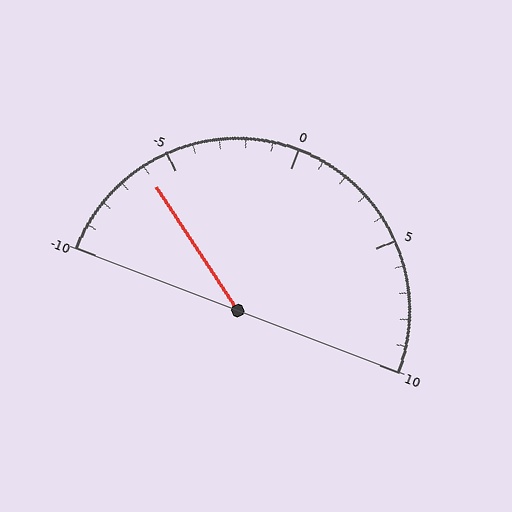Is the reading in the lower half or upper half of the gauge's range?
The reading is in the lower half of the range (-10 to 10).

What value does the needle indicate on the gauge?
The needle indicates approximately -6.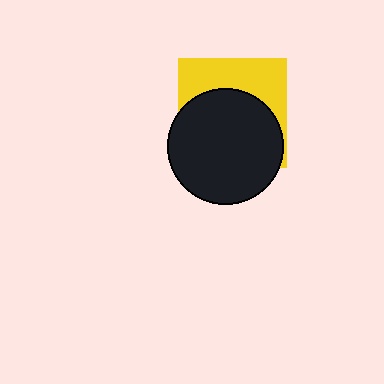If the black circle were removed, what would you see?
You would see the complete yellow square.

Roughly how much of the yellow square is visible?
A small part of it is visible (roughly 39%).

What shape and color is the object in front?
The object in front is a black circle.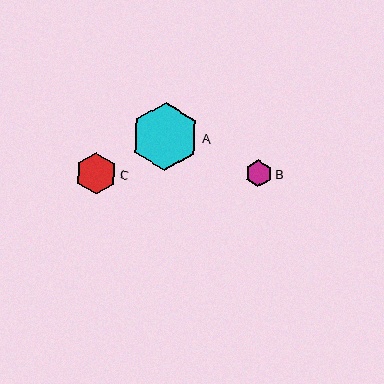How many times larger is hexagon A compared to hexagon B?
Hexagon A is approximately 2.6 times the size of hexagon B.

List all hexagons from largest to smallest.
From largest to smallest: A, C, B.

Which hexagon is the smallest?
Hexagon B is the smallest with a size of approximately 27 pixels.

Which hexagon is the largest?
Hexagon A is the largest with a size of approximately 68 pixels.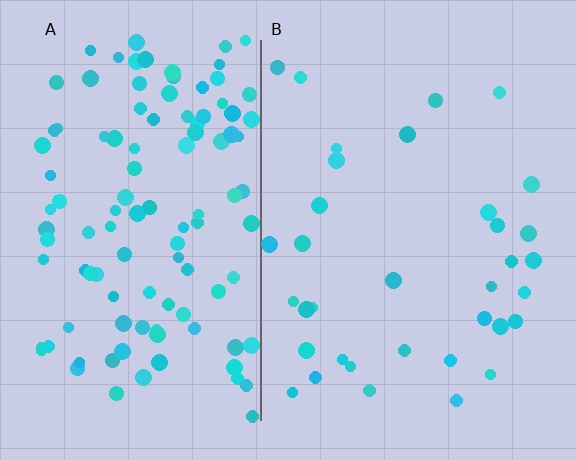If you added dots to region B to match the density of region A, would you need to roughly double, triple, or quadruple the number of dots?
Approximately triple.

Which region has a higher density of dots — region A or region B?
A (the left).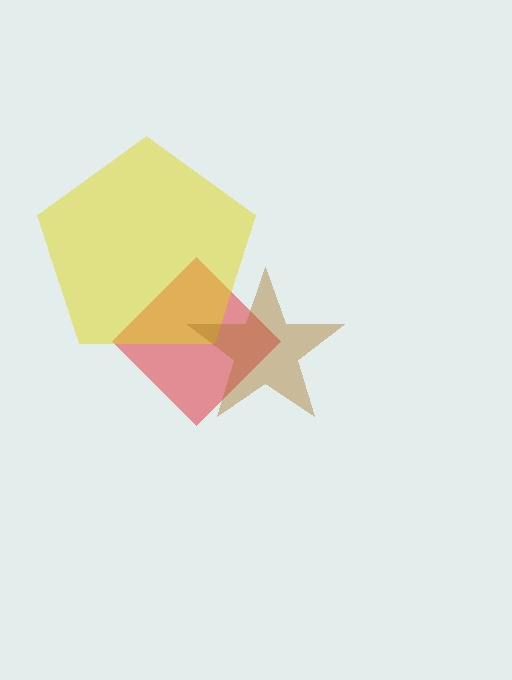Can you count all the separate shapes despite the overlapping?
Yes, there are 3 separate shapes.